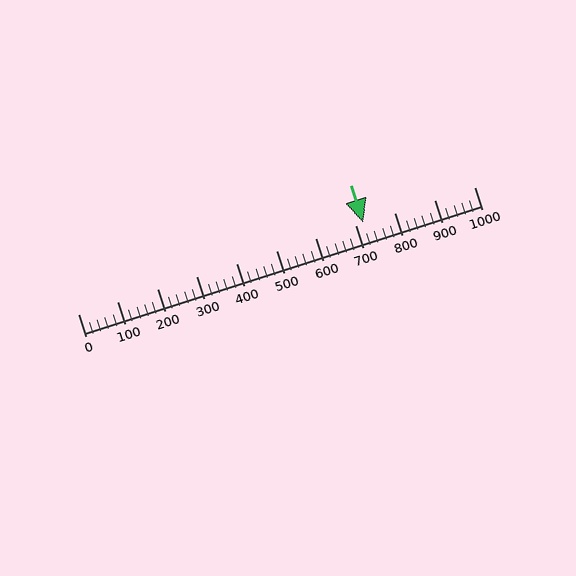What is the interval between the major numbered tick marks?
The major tick marks are spaced 100 units apart.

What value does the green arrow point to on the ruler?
The green arrow points to approximately 720.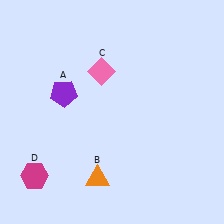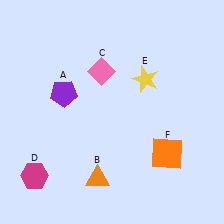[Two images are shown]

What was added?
A yellow star (E), an orange square (F) were added in Image 2.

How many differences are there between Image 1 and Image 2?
There are 2 differences between the two images.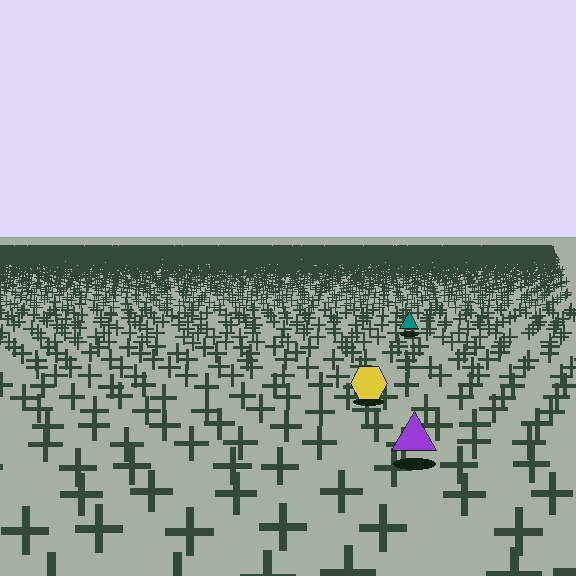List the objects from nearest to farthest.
From nearest to farthest: the purple triangle, the yellow hexagon, the teal triangle.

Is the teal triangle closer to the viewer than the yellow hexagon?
No. The yellow hexagon is closer — you can tell from the texture gradient: the ground texture is coarser near it.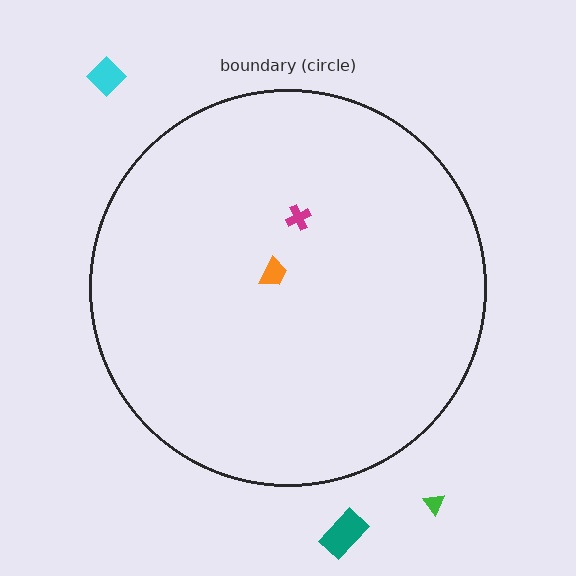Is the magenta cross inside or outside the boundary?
Inside.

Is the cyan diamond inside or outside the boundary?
Outside.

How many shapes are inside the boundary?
2 inside, 3 outside.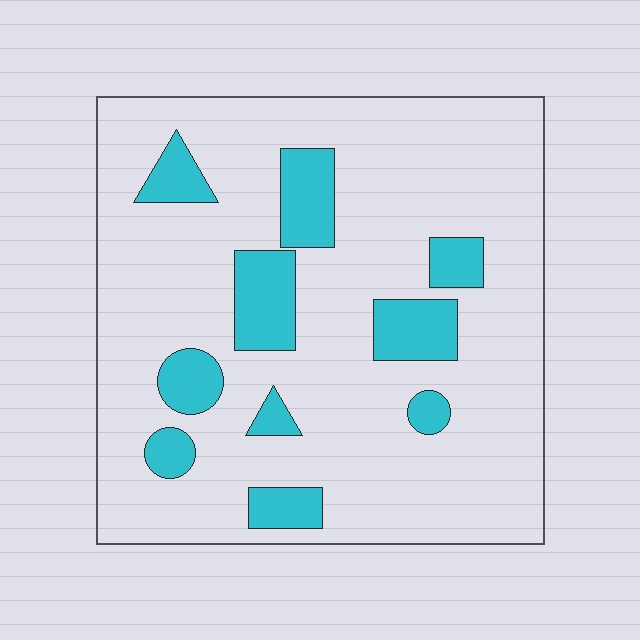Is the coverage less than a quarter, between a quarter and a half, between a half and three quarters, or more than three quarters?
Less than a quarter.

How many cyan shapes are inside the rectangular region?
10.